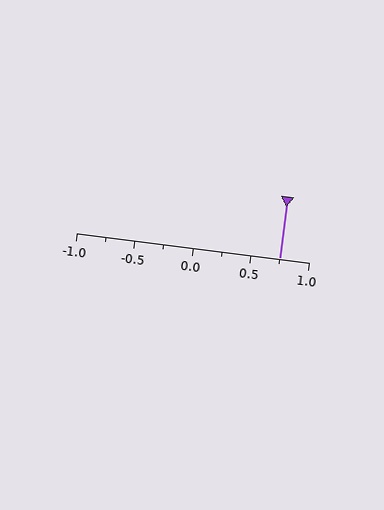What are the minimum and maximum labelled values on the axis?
The axis runs from -1.0 to 1.0.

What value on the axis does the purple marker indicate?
The marker indicates approximately 0.75.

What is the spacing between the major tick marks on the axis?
The major ticks are spaced 0.5 apart.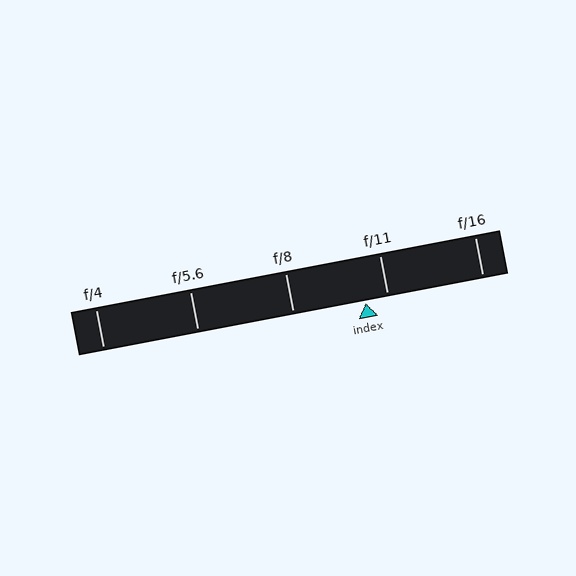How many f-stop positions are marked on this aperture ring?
There are 5 f-stop positions marked.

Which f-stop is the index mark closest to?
The index mark is closest to f/11.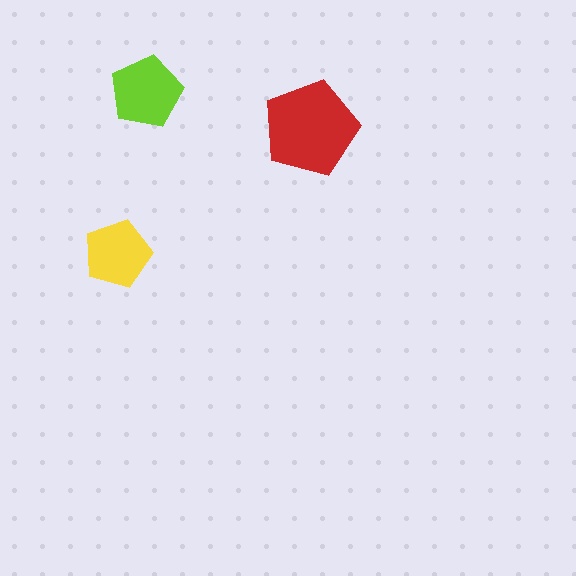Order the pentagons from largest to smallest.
the red one, the lime one, the yellow one.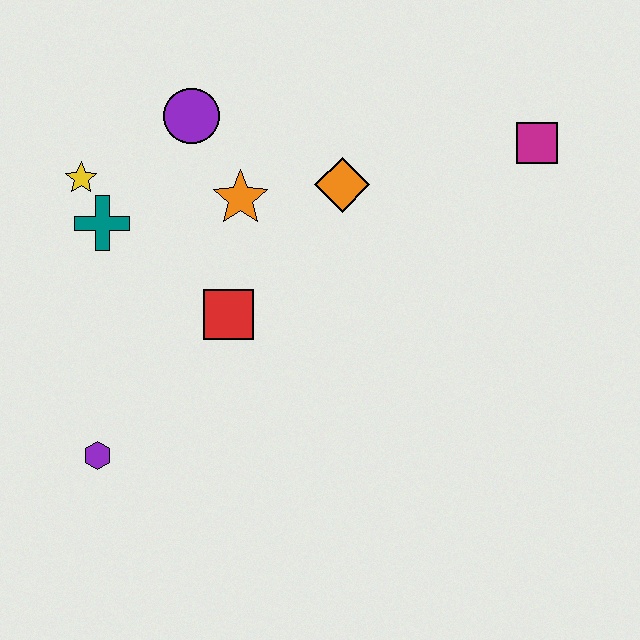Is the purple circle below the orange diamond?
No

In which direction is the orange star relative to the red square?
The orange star is above the red square.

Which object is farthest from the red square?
The magenta square is farthest from the red square.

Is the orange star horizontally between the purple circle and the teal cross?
No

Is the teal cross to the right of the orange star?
No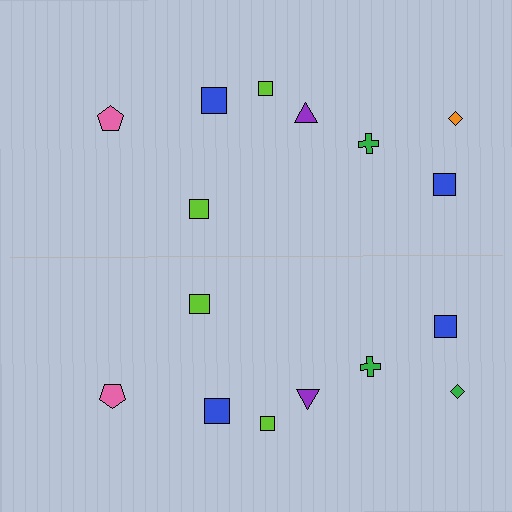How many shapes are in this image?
There are 16 shapes in this image.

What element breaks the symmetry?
The green diamond on the bottom side breaks the symmetry — its mirror counterpart is orange.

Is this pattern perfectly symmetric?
No, the pattern is not perfectly symmetric. The green diamond on the bottom side breaks the symmetry — its mirror counterpart is orange.